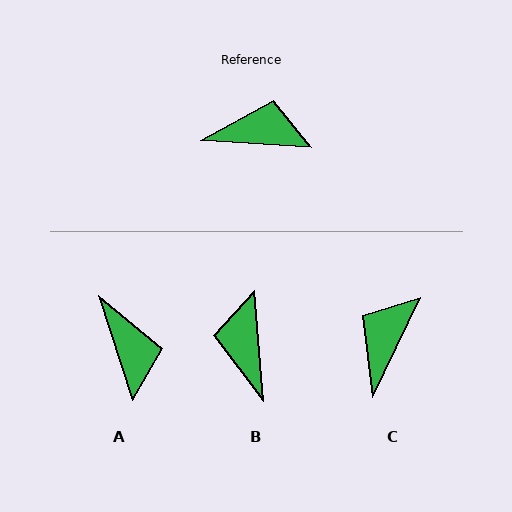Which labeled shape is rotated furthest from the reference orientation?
B, about 98 degrees away.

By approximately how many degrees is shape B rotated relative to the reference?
Approximately 98 degrees counter-clockwise.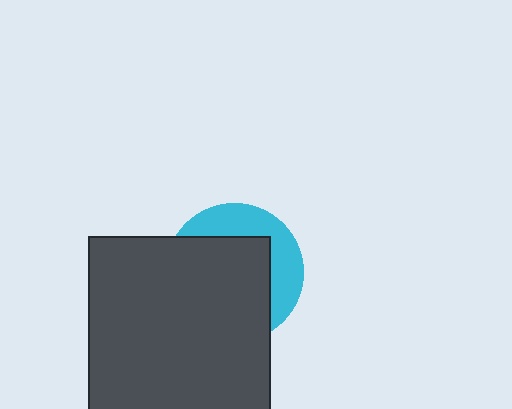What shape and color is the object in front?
The object in front is a dark gray square.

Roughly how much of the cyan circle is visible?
A small part of it is visible (roughly 34%).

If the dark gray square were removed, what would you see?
You would see the complete cyan circle.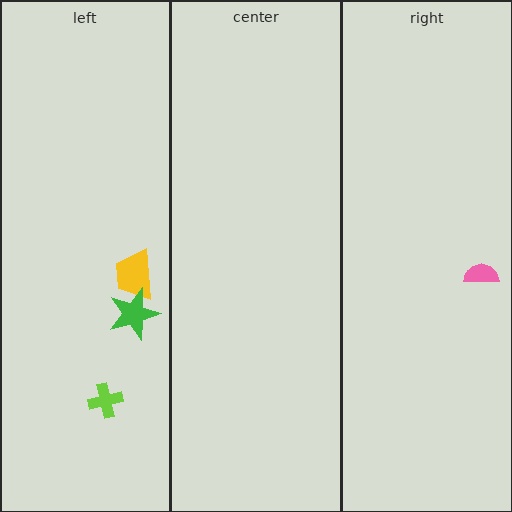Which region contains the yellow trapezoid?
The left region.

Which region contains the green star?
The left region.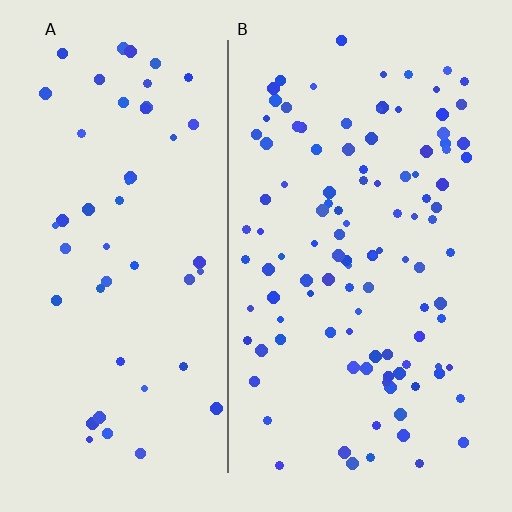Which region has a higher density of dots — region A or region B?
B (the right).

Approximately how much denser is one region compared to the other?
Approximately 2.2× — region B over region A.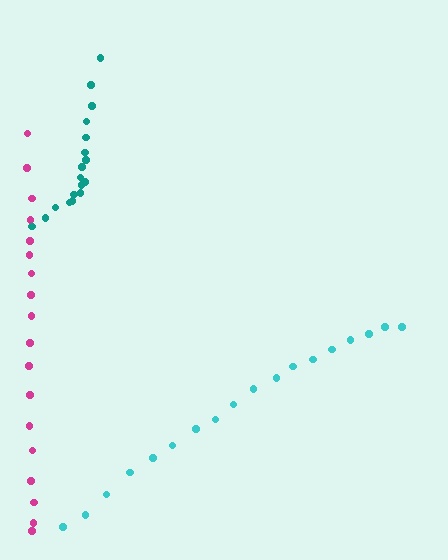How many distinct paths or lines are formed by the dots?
There are 3 distinct paths.